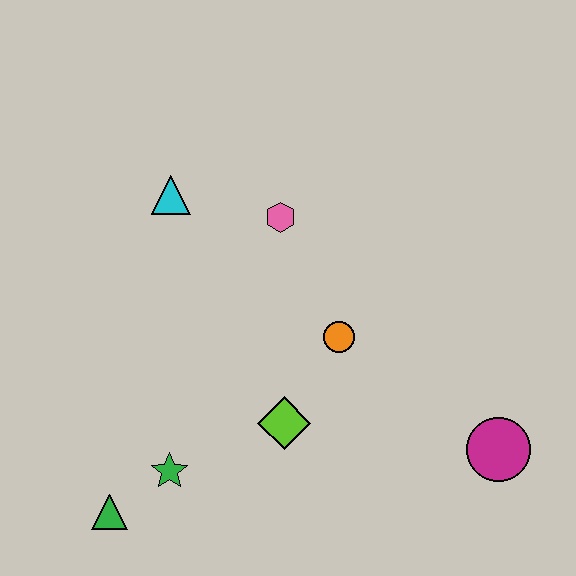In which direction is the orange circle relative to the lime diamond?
The orange circle is above the lime diamond.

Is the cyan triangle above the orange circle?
Yes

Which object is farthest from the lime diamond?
The cyan triangle is farthest from the lime diamond.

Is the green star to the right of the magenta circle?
No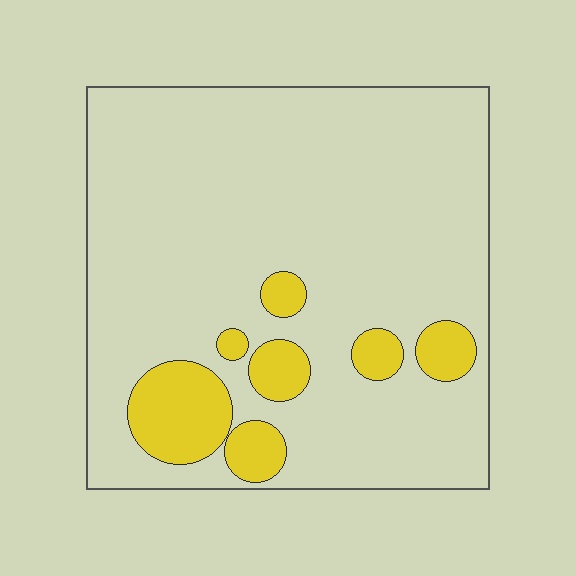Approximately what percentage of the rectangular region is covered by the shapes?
Approximately 15%.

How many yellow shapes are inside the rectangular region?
7.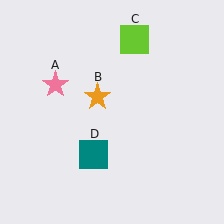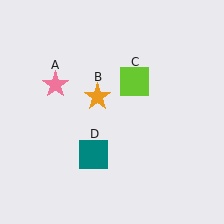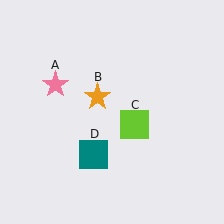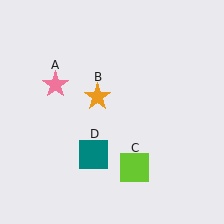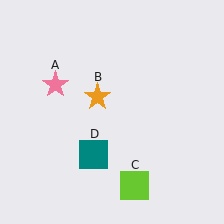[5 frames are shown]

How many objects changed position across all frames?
1 object changed position: lime square (object C).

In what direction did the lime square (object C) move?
The lime square (object C) moved down.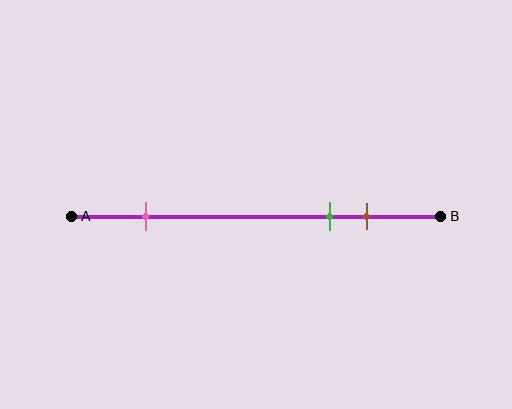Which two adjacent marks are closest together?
The green and brown marks are the closest adjacent pair.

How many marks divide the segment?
There are 3 marks dividing the segment.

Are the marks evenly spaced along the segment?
No, the marks are not evenly spaced.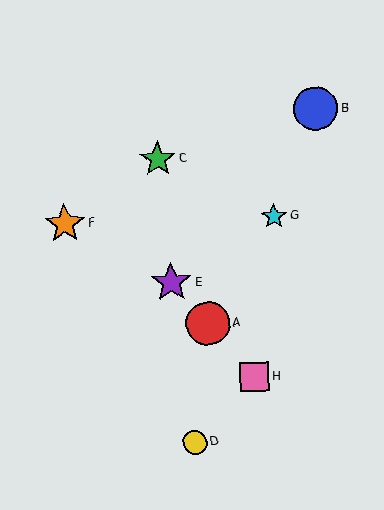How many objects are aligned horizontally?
2 objects (F, G) are aligned horizontally.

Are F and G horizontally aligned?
Yes, both are at y≈224.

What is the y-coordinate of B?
Object B is at y≈109.